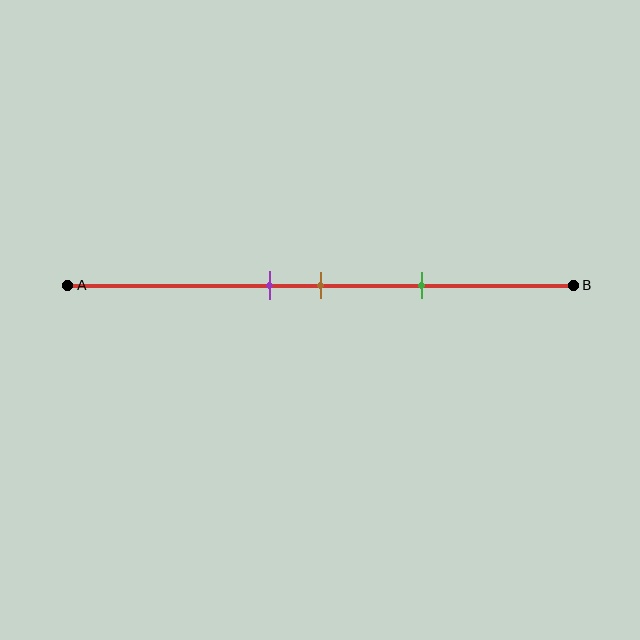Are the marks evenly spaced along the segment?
Yes, the marks are approximately evenly spaced.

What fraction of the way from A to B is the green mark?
The green mark is approximately 70% (0.7) of the way from A to B.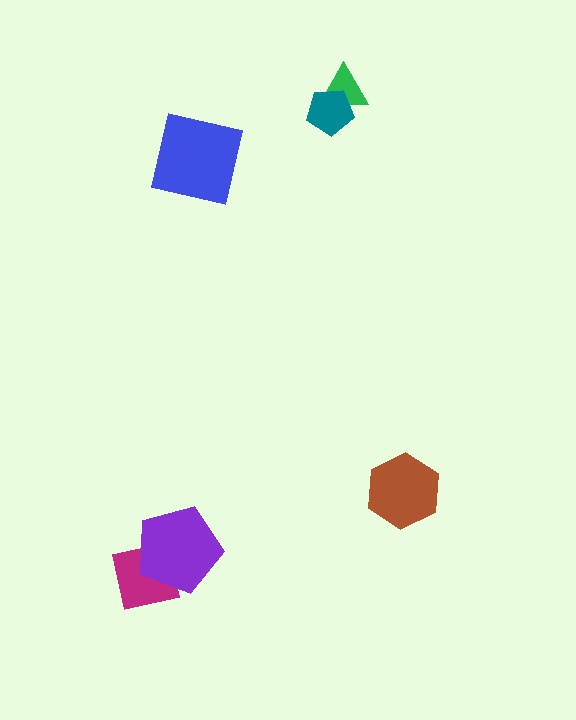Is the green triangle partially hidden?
Yes, it is partially covered by another shape.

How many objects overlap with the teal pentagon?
1 object overlaps with the teal pentagon.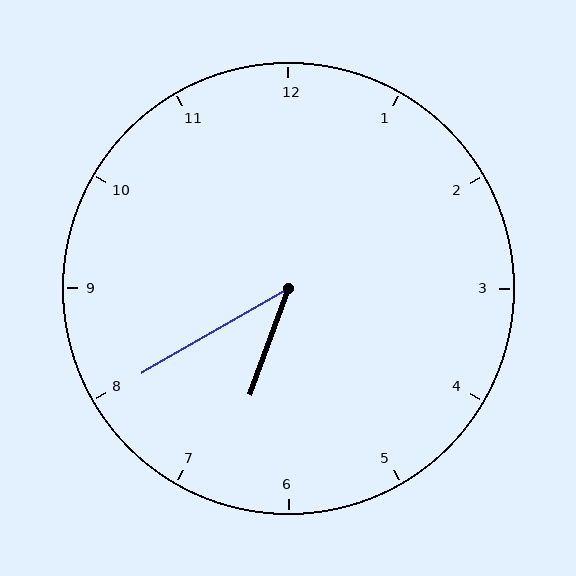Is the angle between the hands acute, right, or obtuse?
It is acute.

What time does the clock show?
6:40.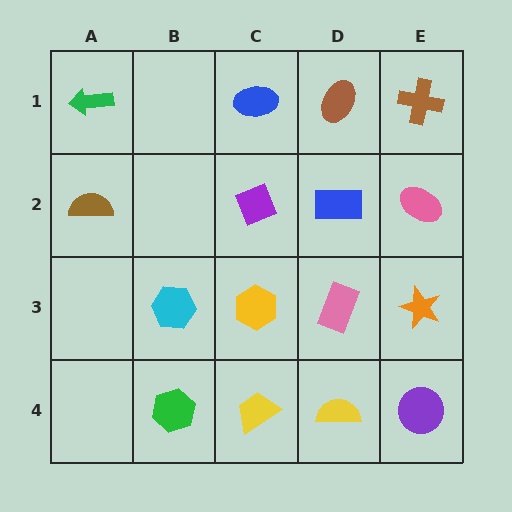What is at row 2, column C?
A purple diamond.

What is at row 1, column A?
A green arrow.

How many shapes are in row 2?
4 shapes.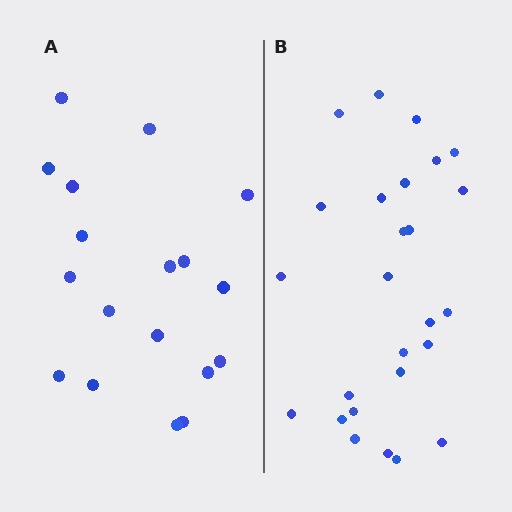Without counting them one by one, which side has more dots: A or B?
Region B (the right region) has more dots.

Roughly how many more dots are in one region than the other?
Region B has roughly 8 or so more dots than region A.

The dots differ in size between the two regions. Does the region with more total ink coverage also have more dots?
No. Region A has more total ink coverage because its dots are larger, but region B actually contains more individual dots. Total area can be misleading — the number of items is what matters here.